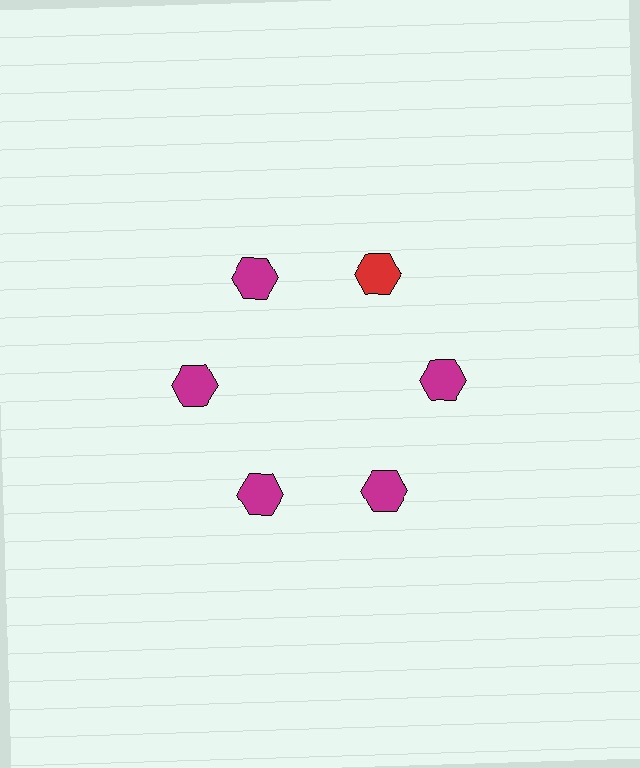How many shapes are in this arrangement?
There are 6 shapes arranged in a ring pattern.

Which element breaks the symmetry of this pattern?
The red hexagon at roughly the 1 o'clock position breaks the symmetry. All other shapes are magenta hexagons.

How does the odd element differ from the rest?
It has a different color: red instead of magenta.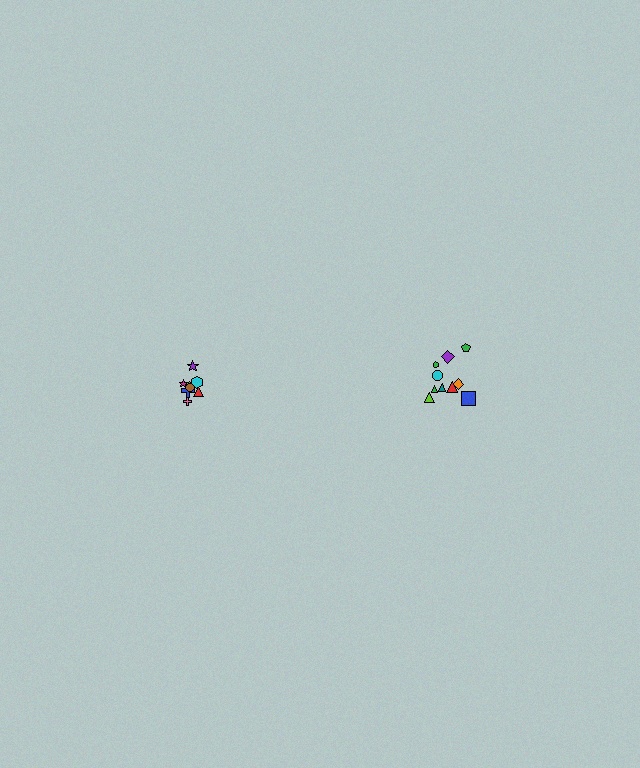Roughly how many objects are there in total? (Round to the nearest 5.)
Roughly 20 objects in total.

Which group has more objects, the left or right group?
The right group.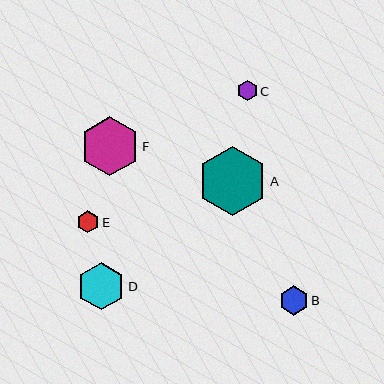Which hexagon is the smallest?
Hexagon C is the smallest with a size of approximately 20 pixels.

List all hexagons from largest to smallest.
From largest to smallest: A, F, D, B, E, C.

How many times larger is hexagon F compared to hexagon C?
Hexagon F is approximately 2.9 times the size of hexagon C.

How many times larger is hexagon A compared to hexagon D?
Hexagon A is approximately 1.5 times the size of hexagon D.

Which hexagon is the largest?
Hexagon A is the largest with a size of approximately 69 pixels.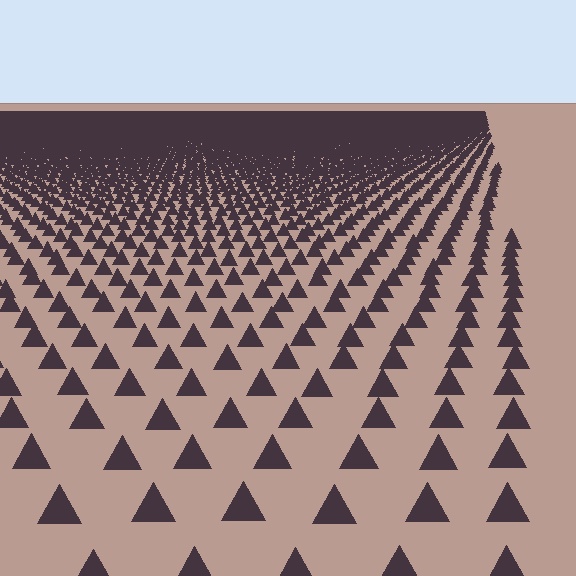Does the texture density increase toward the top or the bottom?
Density increases toward the top.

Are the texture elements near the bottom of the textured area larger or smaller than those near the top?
Larger. Near the bottom, elements are closer to the viewer and appear at a bigger on-screen size.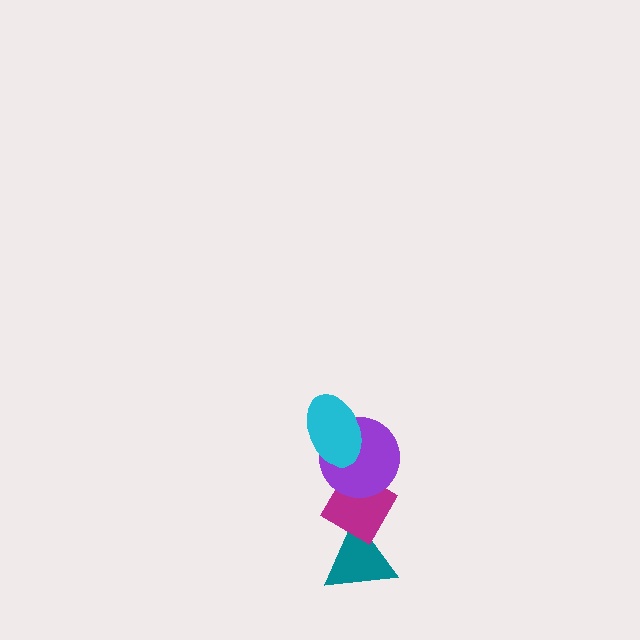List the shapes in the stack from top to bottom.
From top to bottom: the cyan ellipse, the purple circle, the magenta diamond, the teal triangle.